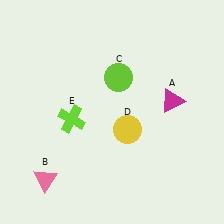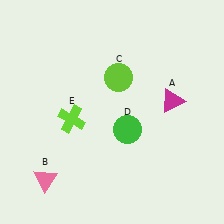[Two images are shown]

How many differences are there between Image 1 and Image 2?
There is 1 difference between the two images.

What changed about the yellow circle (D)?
In Image 1, D is yellow. In Image 2, it changed to green.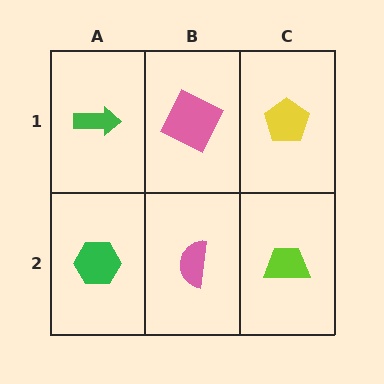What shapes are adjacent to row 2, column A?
A green arrow (row 1, column A), a pink semicircle (row 2, column B).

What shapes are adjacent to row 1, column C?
A lime trapezoid (row 2, column C), a pink square (row 1, column B).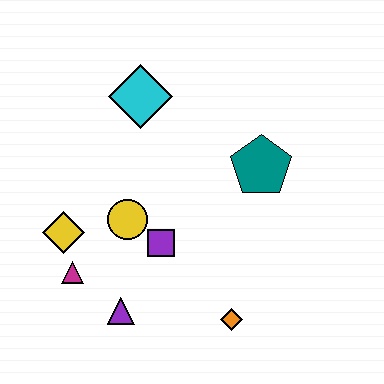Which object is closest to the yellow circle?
The purple square is closest to the yellow circle.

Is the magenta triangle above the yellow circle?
No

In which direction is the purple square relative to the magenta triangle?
The purple square is to the right of the magenta triangle.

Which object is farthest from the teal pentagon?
The magenta triangle is farthest from the teal pentagon.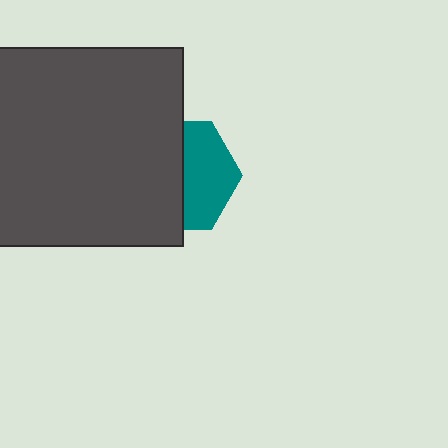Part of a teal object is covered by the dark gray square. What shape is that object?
It is a hexagon.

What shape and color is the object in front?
The object in front is a dark gray square.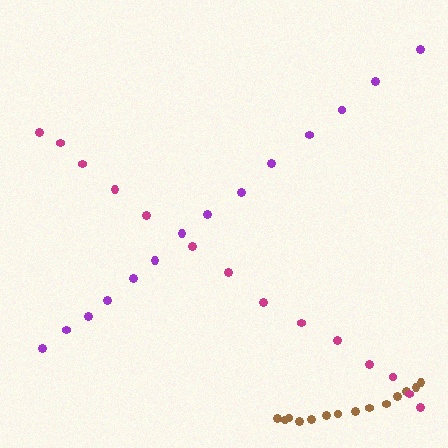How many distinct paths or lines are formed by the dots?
There are 3 distinct paths.